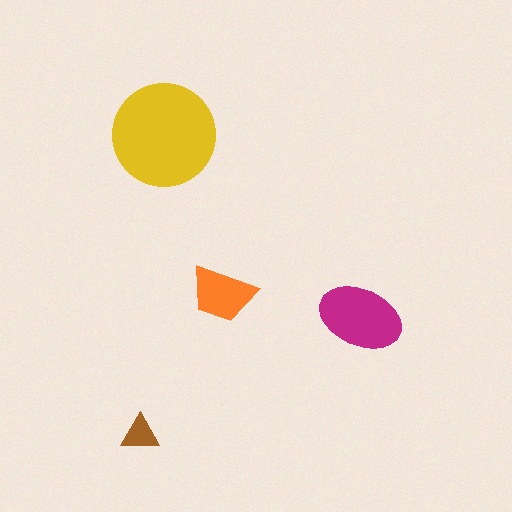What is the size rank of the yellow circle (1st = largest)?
1st.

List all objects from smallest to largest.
The brown triangle, the orange trapezoid, the magenta ellipse, the yellow circle.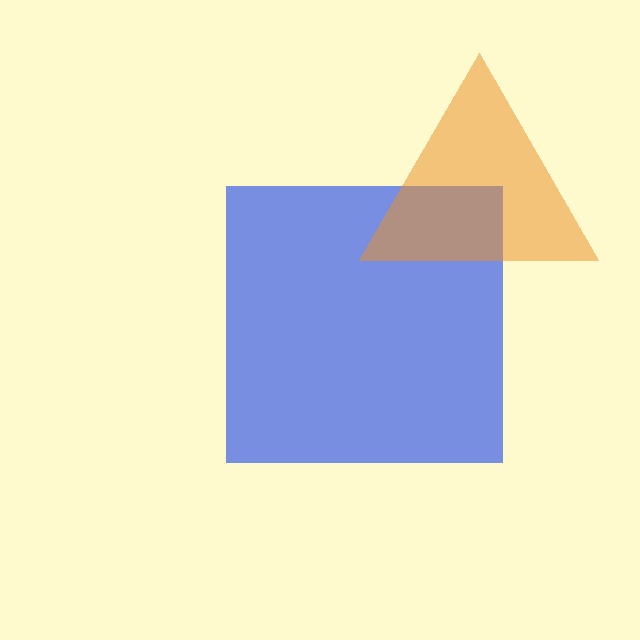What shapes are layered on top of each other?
The layered shapes are: a blue square, an orange triangle.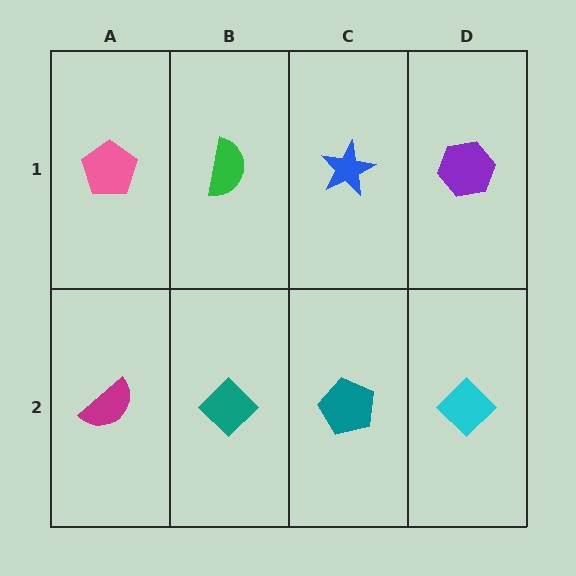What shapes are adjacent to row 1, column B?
A teal diamond (row 2, column B), a pink pentagon (row 1, column A), a blue star (row 1, column C).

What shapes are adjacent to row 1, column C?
A teal pentagon (row 2, column C), a green semicircle (row 1, column B), a purple hexagon (row 1, column D).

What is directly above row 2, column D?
A purple hexagon.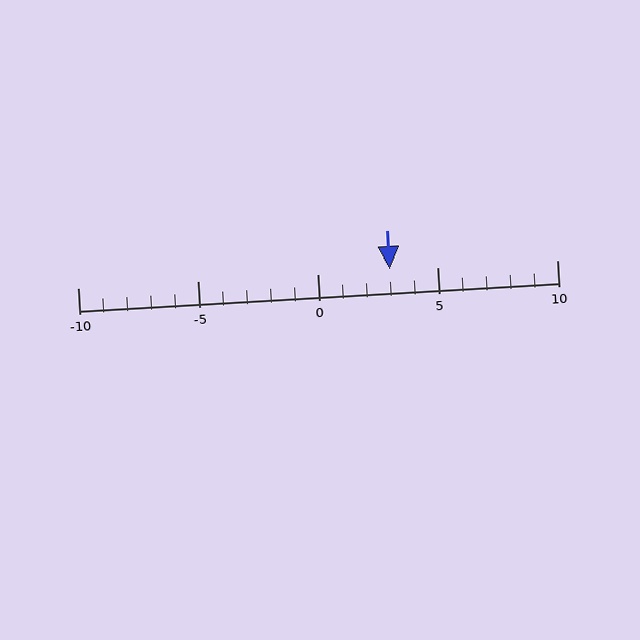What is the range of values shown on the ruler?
The ruler shows values from -10 to 10.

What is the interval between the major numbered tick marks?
The major tick marks are spaced 5 units apart.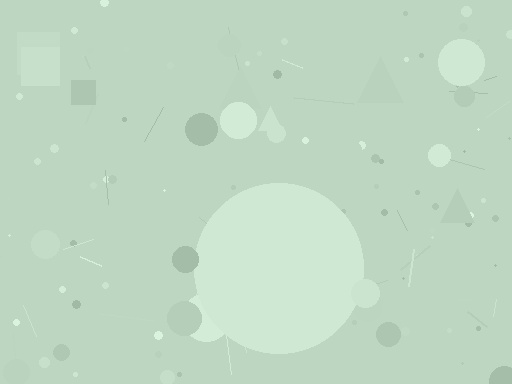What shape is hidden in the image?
A circle is hidden in the image.